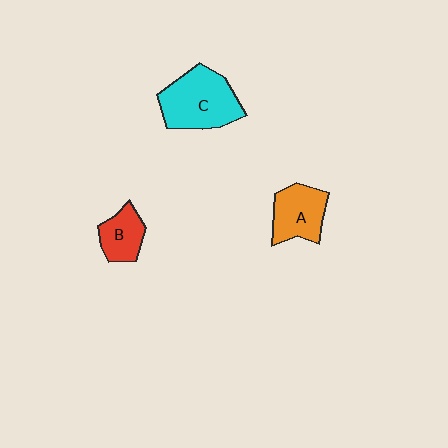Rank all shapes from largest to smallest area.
From largest to smallest: C (cyan), A (orange), B (red).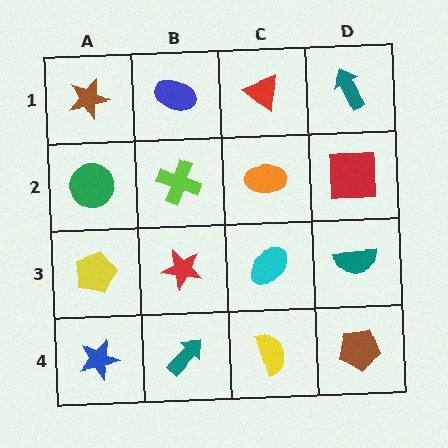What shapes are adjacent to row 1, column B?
A lime cross (row 2, column B), a brown star (row 1, column A), a red triangle (row 1, column C).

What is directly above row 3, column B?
A lime cross.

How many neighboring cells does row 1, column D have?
2.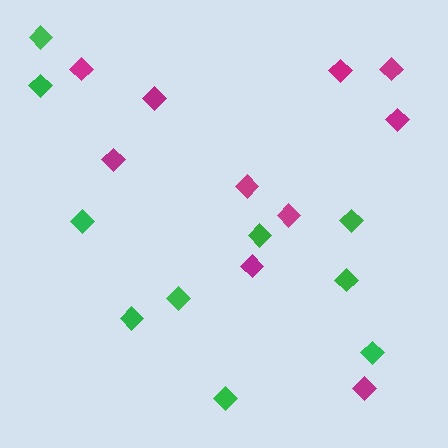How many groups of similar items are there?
There are 2 groups: one group of magenta diamonds (10) and one group of green diamonds (10).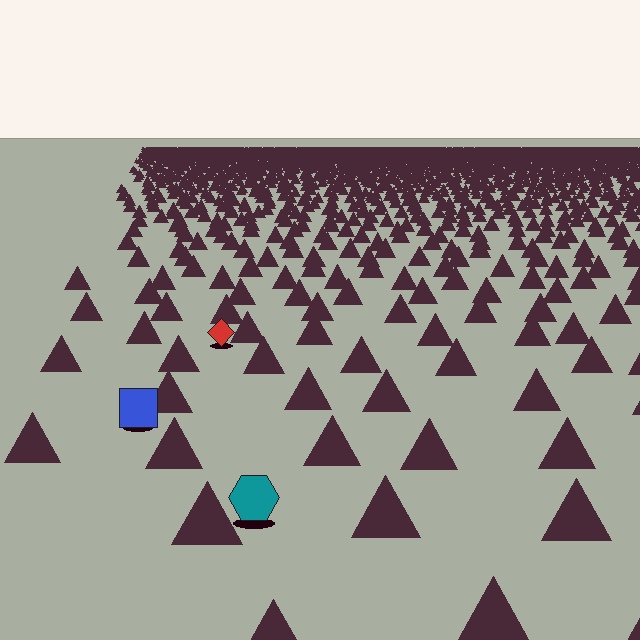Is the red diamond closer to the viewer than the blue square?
No. The blue square is closer — you can tell from the texture gradient: the ground texture is coarser near it.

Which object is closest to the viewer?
The teal hexagon is closest. The texture marks near it are larger and more spread out.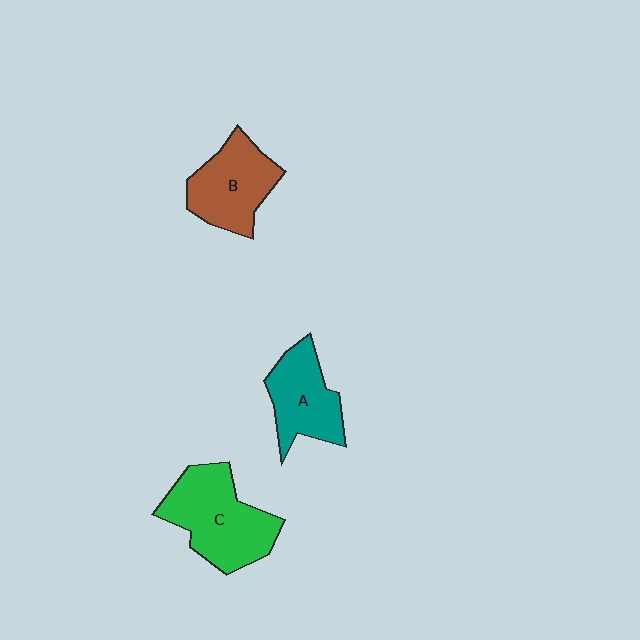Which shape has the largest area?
Shape C (green).